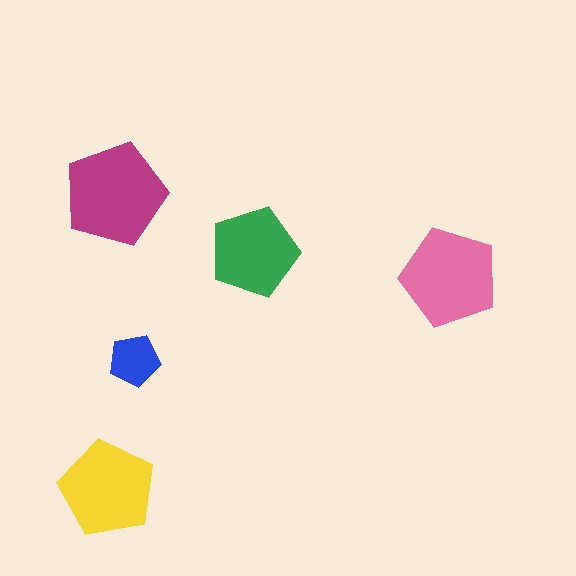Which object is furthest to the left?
The yellow pentagon is leftmost.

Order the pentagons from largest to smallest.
the magenta one, the pink one, the yellow one, the green one, the blue one.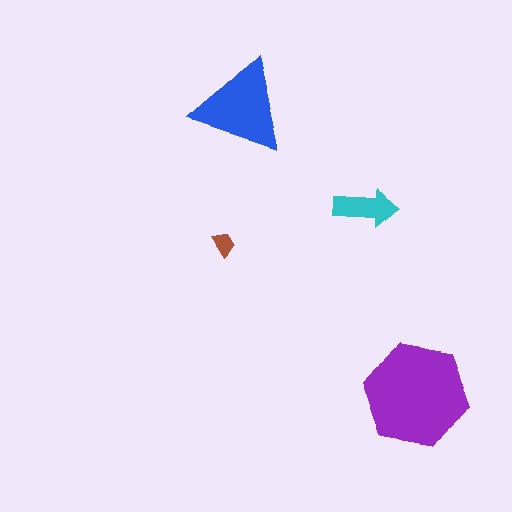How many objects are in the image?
There are 4 objects in the image.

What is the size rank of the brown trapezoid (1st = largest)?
4th.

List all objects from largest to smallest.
The purple hexagon, the blue triangle, the cyan arrow, the brown trapezoid.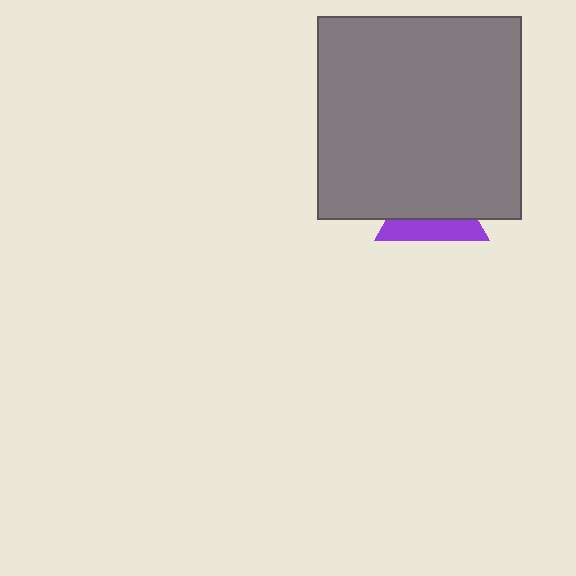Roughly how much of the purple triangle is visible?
A small part of it is visible (roughly 39%).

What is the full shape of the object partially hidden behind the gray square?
The partially hidden object is a purple triangle.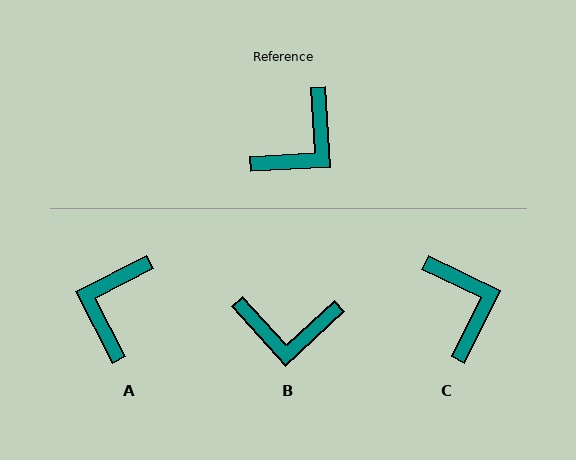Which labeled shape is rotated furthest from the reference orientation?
A, about 156 degrees away.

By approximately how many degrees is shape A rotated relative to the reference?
Approximately 156 degrees clockwise.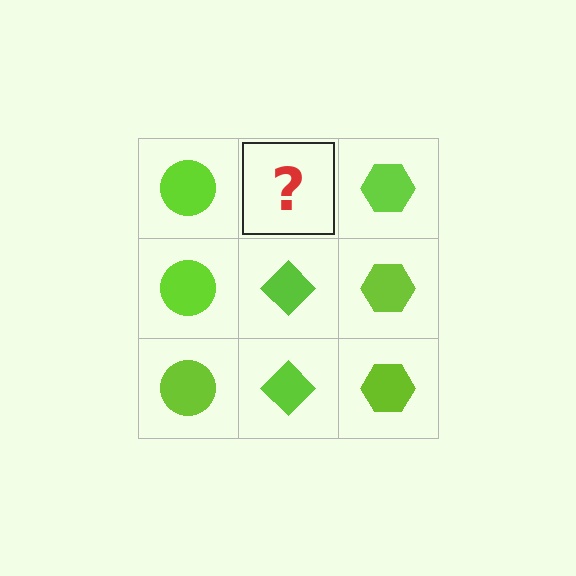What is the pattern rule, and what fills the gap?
The rule is that each column has a consistent shape. The gap should be filled with a lime diamond.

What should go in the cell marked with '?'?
The missing cell should contain a lime diamond.